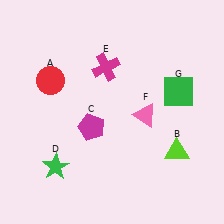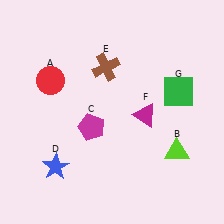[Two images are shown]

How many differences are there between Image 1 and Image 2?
There are 3 differences between the two images.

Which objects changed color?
D changed from green to blue. E changed from magenta to brown. F changed from pink to magenta.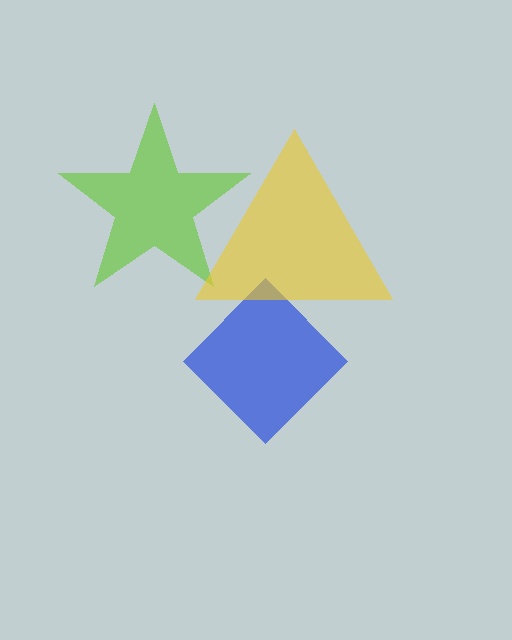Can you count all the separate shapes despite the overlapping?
Yes, there are 3 separate shapes.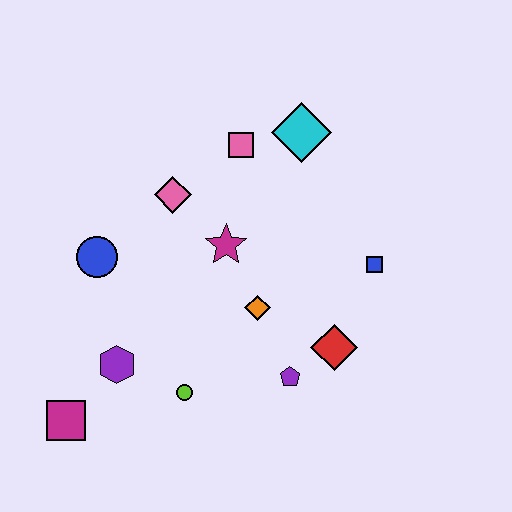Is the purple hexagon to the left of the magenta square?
No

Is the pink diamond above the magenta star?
Yes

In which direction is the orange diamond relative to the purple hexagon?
The orange diamond is to the right of the purple hexagon.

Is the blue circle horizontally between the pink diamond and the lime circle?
No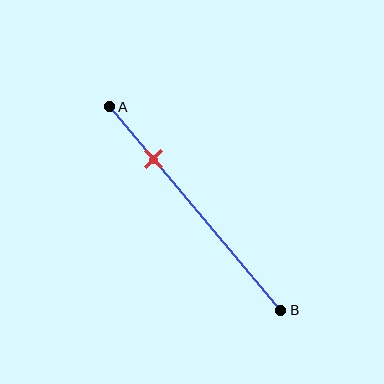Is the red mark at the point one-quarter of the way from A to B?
Yes, the mark is approximately at the one-quarter point.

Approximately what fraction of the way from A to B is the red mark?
The red mark is approximately 25% of the way from A to B.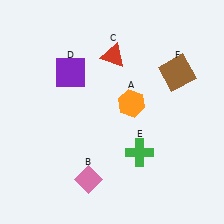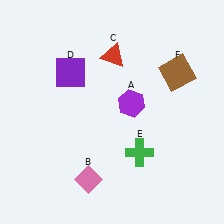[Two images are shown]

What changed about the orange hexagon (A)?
In Image 1, A is orange. In Image 2, it changed to purple.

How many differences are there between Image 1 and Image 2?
There is 1 difference between the two images.